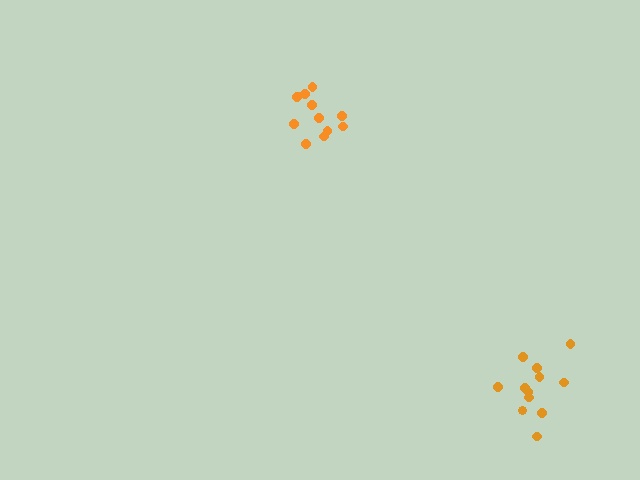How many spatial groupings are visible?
There are 2 spatial groupings.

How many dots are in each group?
Group 1: 12 dots, Group 2: 12 dots (24 total).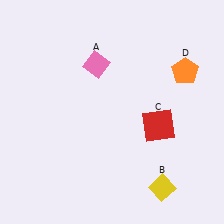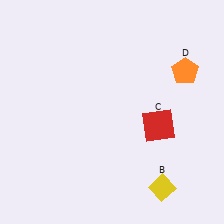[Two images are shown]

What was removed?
The pink diamond (A) was removed in Image 2.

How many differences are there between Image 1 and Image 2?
There is 1 difference between the two images.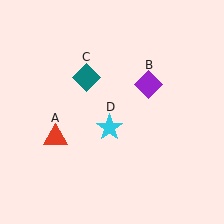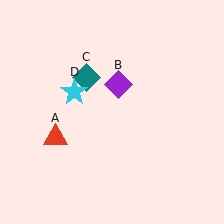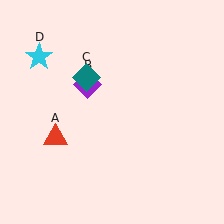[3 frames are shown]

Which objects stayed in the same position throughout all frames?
Red triangle (object A) and teal diamond (object C) remained stationary.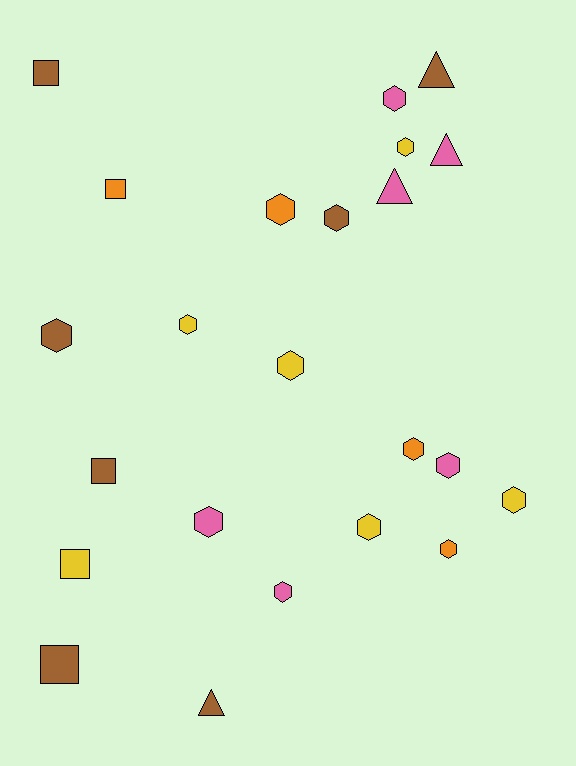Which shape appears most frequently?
Hexagon, with 14 objects.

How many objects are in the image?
There are 23 objects.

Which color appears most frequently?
Brown, with 7 objects.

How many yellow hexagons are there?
There are 5 yellow hexagons.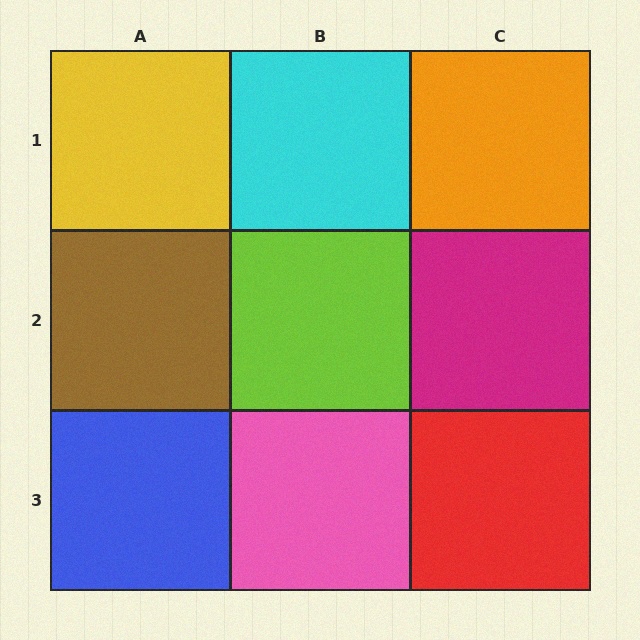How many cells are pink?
1 cell is pink.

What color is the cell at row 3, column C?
Red.